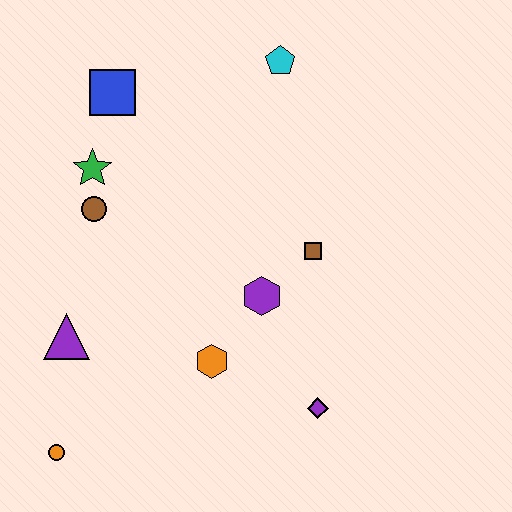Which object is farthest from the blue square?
The purple diamond is farthest from the blue square.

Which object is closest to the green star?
The brown circle is closest to the green star.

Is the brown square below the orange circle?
No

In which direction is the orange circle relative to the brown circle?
The orange circle is below the brown circle.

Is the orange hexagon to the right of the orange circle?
Yes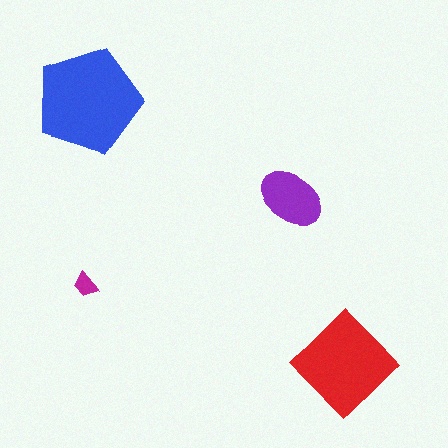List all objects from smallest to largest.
The magenta trapezoid, the purple ellipse, the red diamond, the blue pentagon.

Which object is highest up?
The blue pentagon is topmost.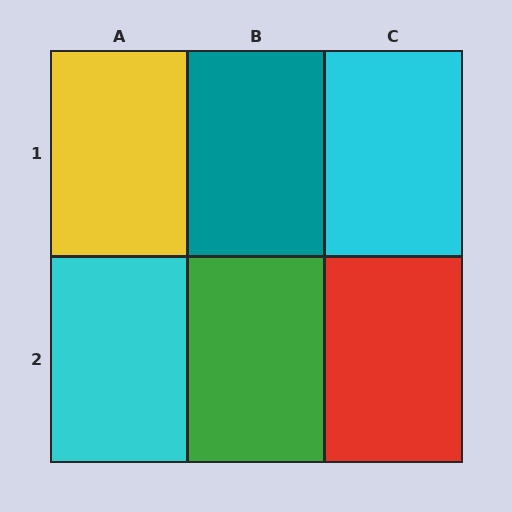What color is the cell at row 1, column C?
Cyan.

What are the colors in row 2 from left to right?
Cyan, green, red.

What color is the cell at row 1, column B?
Teal.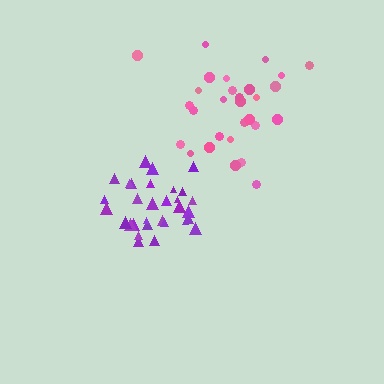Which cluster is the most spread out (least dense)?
Pink.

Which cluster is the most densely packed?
Purple.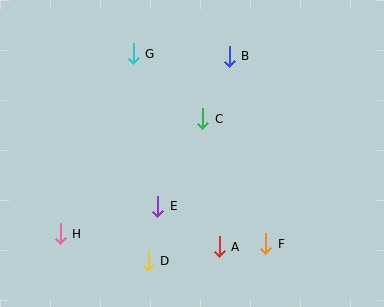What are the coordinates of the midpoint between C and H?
The midpoint between C and H is at (132, 176).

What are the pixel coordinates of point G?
Point G is at (133, 54).